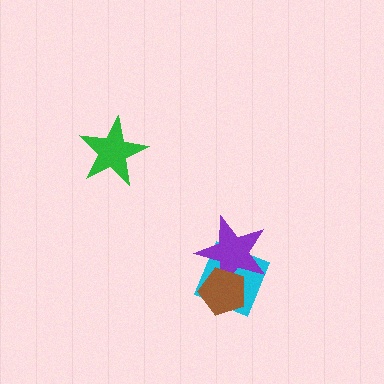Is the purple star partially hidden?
Yes, it is partially covered by another shape.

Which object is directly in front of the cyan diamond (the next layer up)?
The purple star is directly in front of the cyan diamond.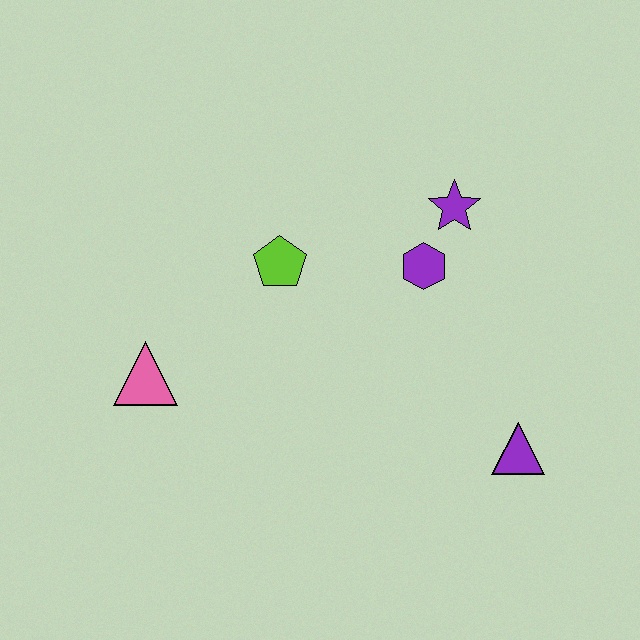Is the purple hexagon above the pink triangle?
Yes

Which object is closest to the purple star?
The purple hexagon is closest to the purple star.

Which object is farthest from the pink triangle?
The purple triangle is farthest from the pink triangle.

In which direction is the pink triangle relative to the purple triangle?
The pink triangle is to the left of the purple triangle.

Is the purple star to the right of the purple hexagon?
Yes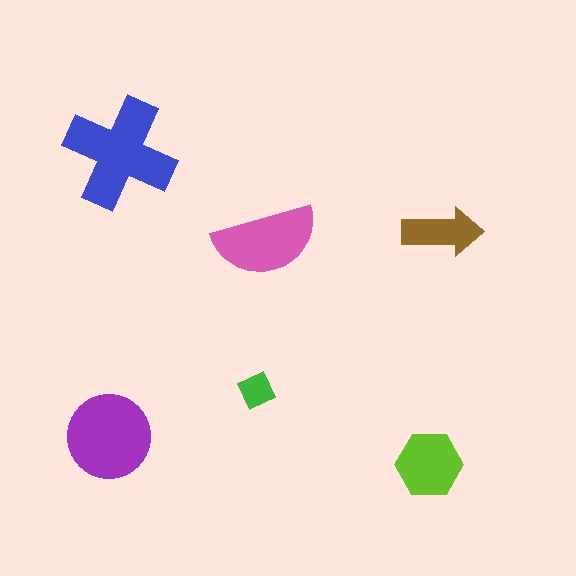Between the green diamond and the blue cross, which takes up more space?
The blue cross.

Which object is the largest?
The blue cross.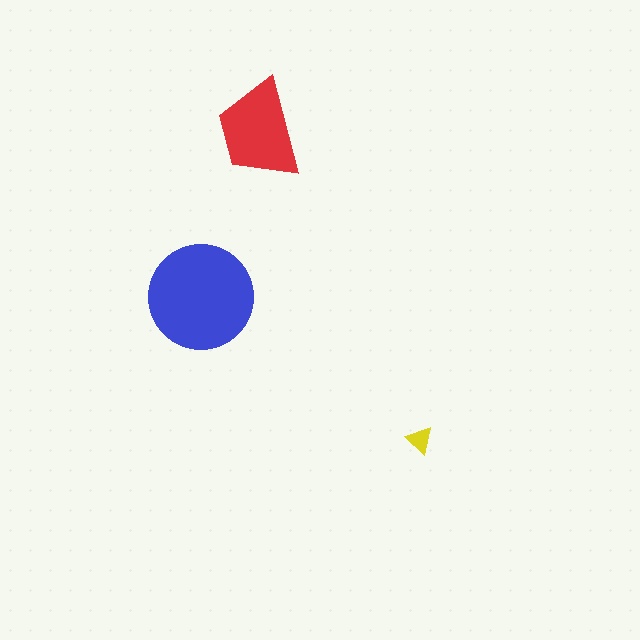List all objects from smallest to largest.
The yellow triangle, the red trapezoid, the blue circle.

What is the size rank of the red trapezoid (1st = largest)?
2nd.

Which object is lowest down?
The yellow triangle is bottommost.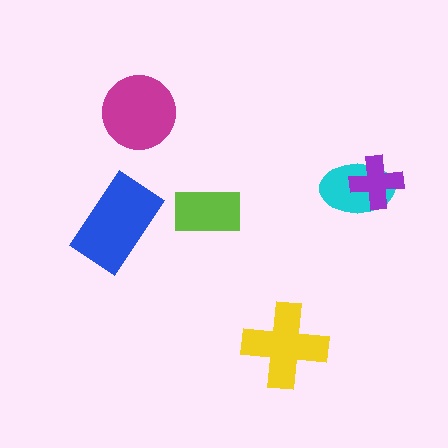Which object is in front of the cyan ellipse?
The purple cross is in front of the cyan ellipse.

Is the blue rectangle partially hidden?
No, no other shape covers it.